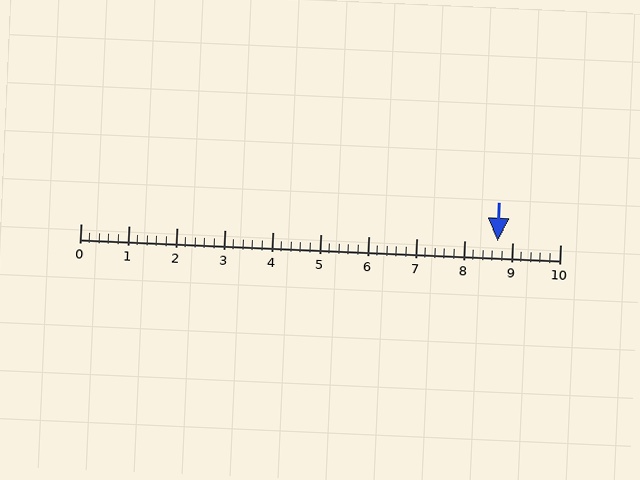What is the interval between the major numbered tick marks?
The major tick marks are spaced 1 units apart.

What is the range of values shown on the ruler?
The ruler shows values from 0 to 10.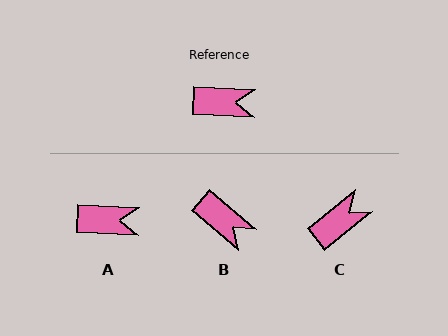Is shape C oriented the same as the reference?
No, it is off by about 41 degrees.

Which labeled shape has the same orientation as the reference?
A.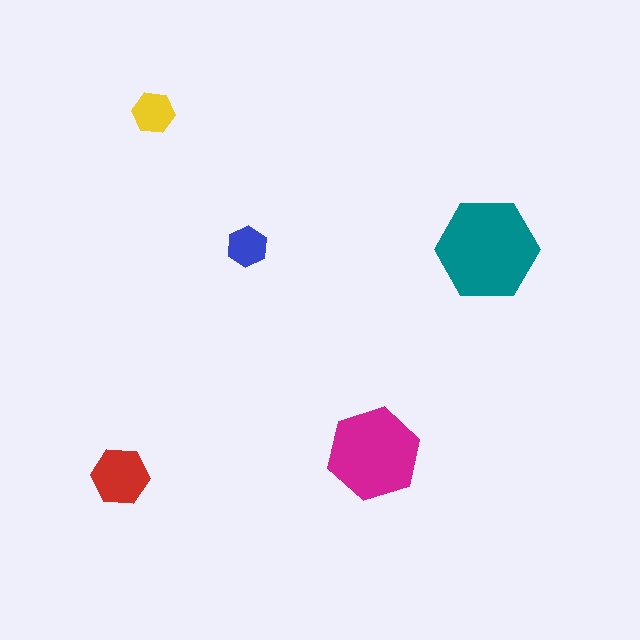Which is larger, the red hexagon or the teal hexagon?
The teal one.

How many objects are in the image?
There are 5 objects in the image.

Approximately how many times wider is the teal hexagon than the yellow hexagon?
About 2.5 times wider.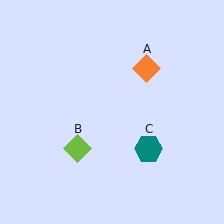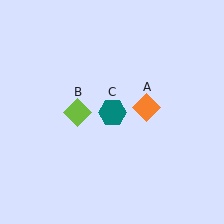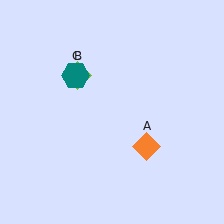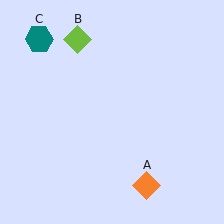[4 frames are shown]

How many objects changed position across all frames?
3 objects changed position: orange diamond (object A), lime diamond (object B), teal hexagon (object C).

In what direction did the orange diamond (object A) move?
The orange diamond (object A) moved down.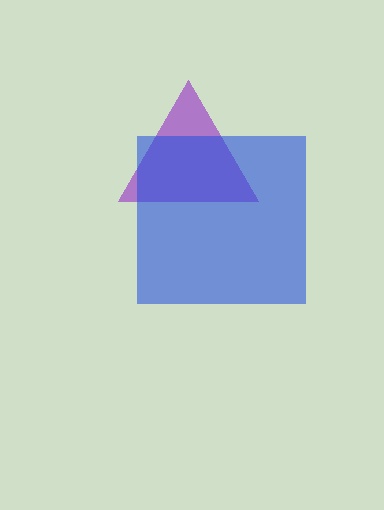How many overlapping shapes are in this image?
There are 2 overlapping shapes in the image.